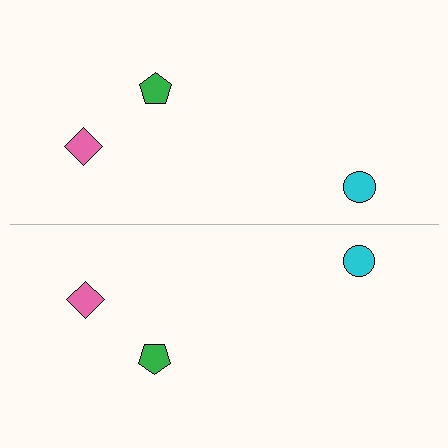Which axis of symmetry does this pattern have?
The pattern has a horizontal axis of symmetry running through the center of the image.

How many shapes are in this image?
There are 6 shapes in this image.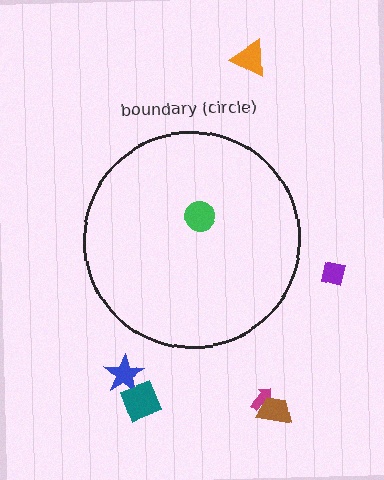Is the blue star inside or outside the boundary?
Outside.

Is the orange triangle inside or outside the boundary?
Outside.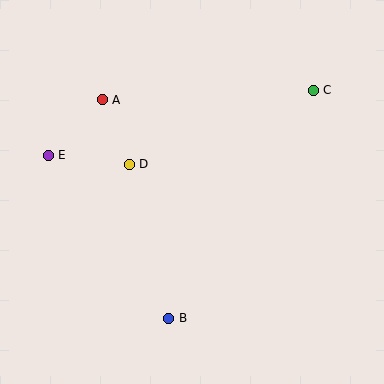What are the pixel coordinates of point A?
Point A is at (102, 100).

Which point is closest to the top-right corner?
Point C is closest to the top-right corner.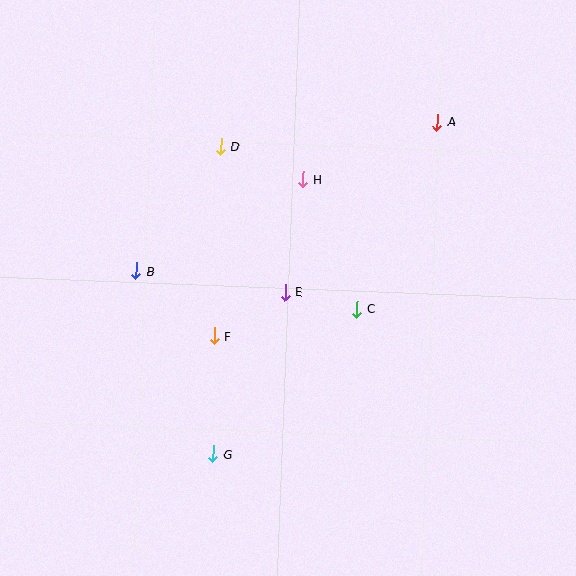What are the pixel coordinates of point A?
Point A is at (437, 122).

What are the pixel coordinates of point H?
Point H is at (303, 179).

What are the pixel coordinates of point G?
Point G is at (213, 454).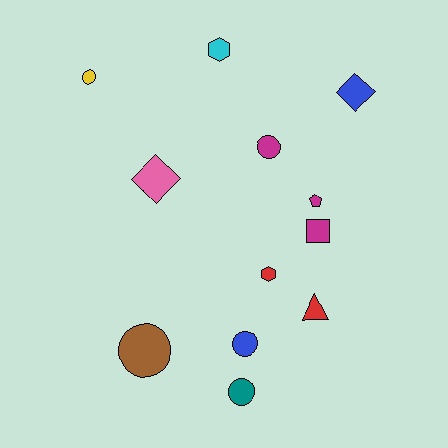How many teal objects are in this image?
There is 1 teal object.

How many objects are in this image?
There are 12 objects.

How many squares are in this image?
There is 1 square.